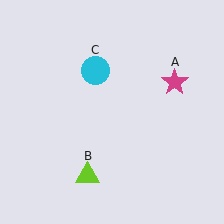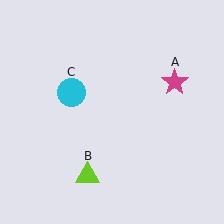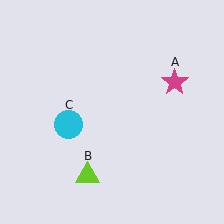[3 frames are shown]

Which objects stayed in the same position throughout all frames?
Magenta star (object A) and lime triangle (object B) remained stationary.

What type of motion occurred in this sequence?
The cyan circle (object C) rotated counterclockwise around the center of the scene.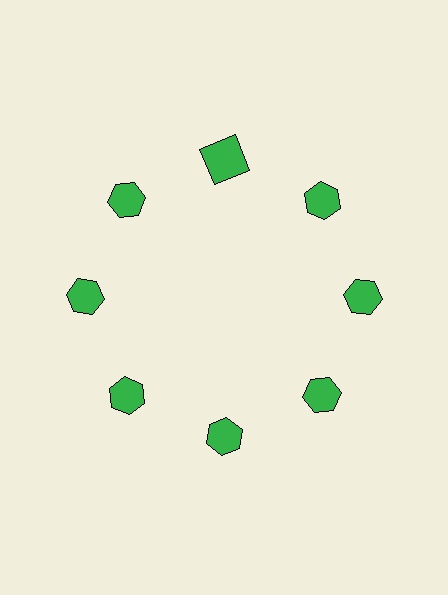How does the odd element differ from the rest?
It has a different shape: square instead of hexagon.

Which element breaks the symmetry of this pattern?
The green square at roughly the 12 o'clock position breaks the symmetry. All other shapes are green hexagons.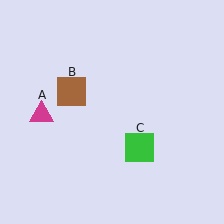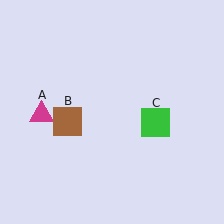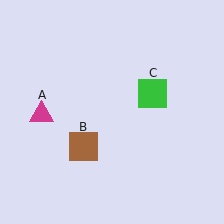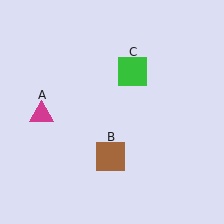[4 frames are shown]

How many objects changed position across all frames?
2 objects changed position: brown square (object B), green square (object C).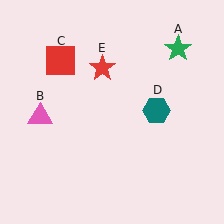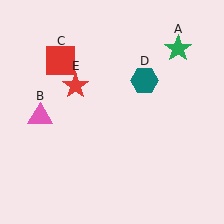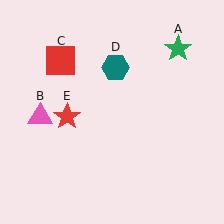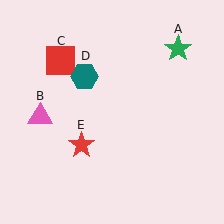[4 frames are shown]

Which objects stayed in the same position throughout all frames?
Green star (object A) and pink triangle (object B) and red square (object C) remained stationary.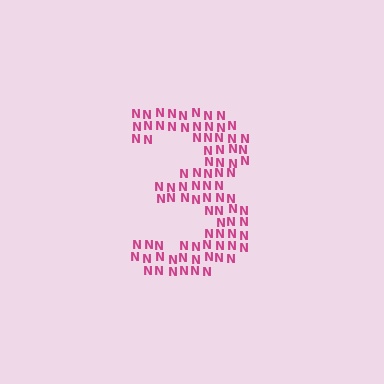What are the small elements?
The small elements are letter N's.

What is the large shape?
The large shape is the digit 3.